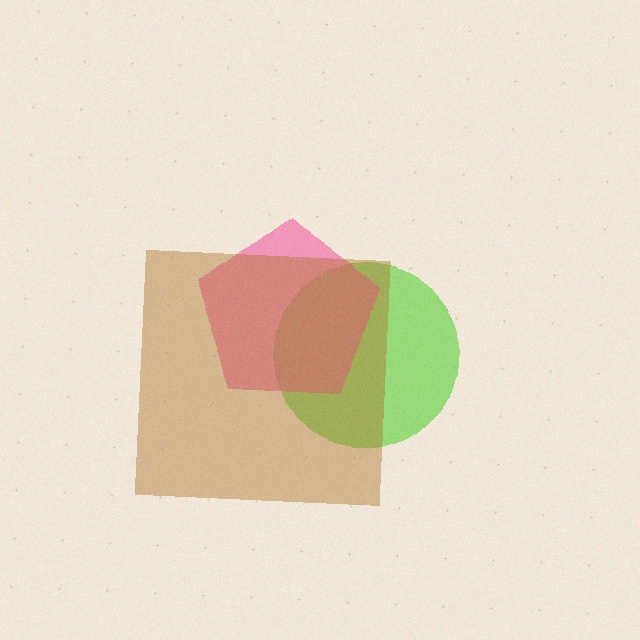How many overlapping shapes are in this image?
There are 3 overlapping shapes in the image.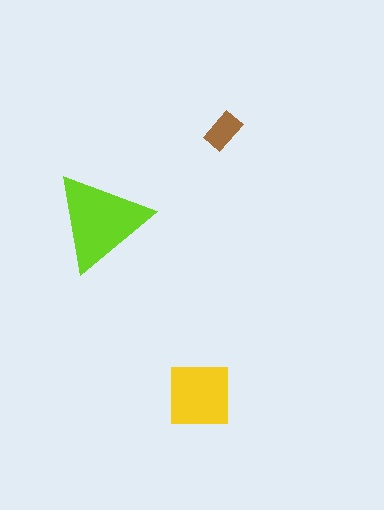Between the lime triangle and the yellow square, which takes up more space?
The lime triangle.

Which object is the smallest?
The brown rectangle.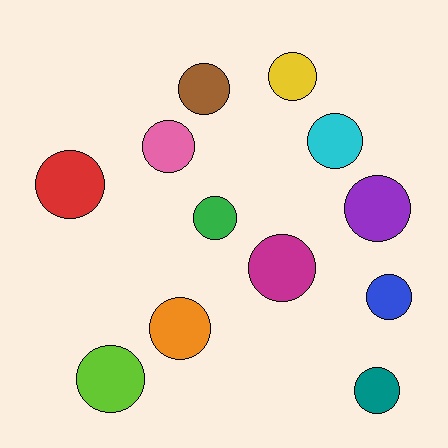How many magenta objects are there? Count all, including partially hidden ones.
There is 1 magenta object.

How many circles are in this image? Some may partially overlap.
There are 12 circles.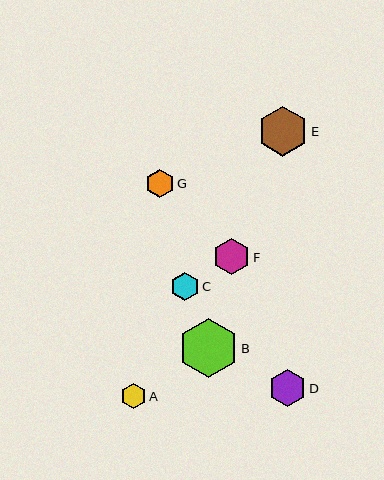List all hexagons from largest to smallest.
From largest to smallest: B, E, D, F, C, G, A.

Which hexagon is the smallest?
Hexagon A is the smallest with a size of approximately 25 pixels.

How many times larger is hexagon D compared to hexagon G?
Hexagon D is approximately 1.3 times the size of hexagon G.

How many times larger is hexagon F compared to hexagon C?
Hexagon F is approximately 1.3 times the size of hexagon C.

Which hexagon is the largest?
Hexagon B is the largest with a size of approximately 59 pixels.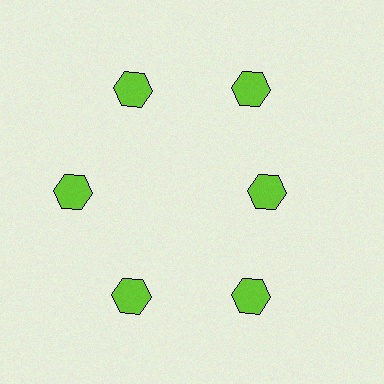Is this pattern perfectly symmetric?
No. The 6 lime hexagons are arranged in a ring, but one element near the 3 o'clock position is pulled inward toward the center, breaking the 6-fold rotational symmetry.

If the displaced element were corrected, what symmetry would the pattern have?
It would have 6-fold rotational symmetry — the pattern would map onto itself every 60 degrees.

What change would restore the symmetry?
The symmetry would be restored by moving it outward, back onto the ring so that all 6 hexagons sit at equal angles and equal distance from the center.